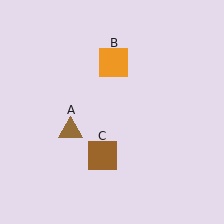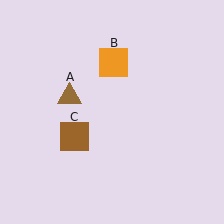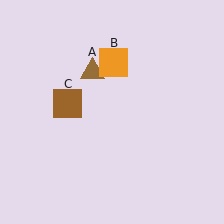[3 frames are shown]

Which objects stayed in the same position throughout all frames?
Orange square (object B) remained stationary.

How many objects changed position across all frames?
2 objects changed position: brown triangle (object A), brown square (object C).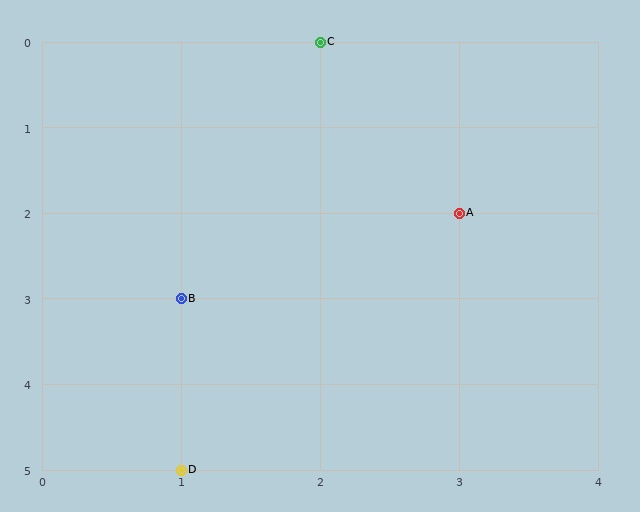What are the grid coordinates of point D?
Point D is at grid coordinates (1, 5).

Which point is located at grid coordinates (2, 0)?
Point C is at (2, 0).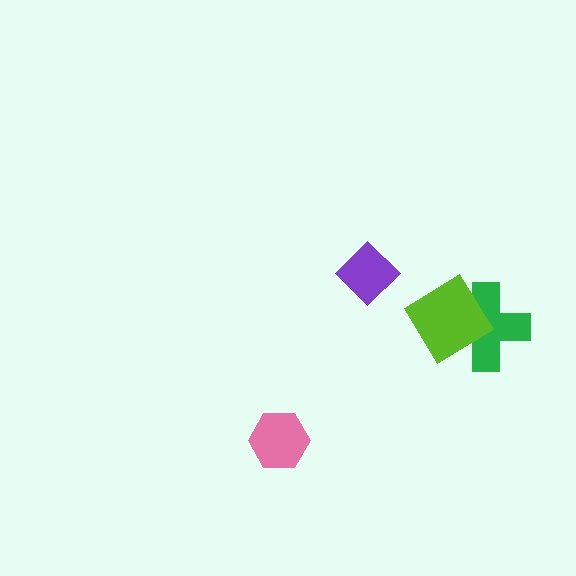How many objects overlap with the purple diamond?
0 objects overlap with the purple diamond.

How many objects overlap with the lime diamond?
1 object overlaps with the lime diamond.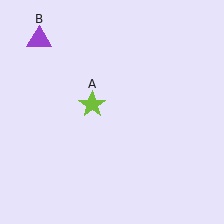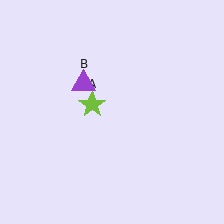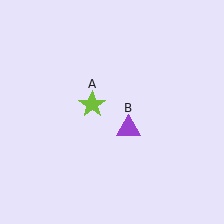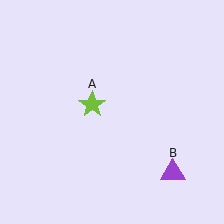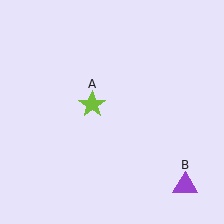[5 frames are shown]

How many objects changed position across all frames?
1 object changed position: purple triangle (object B).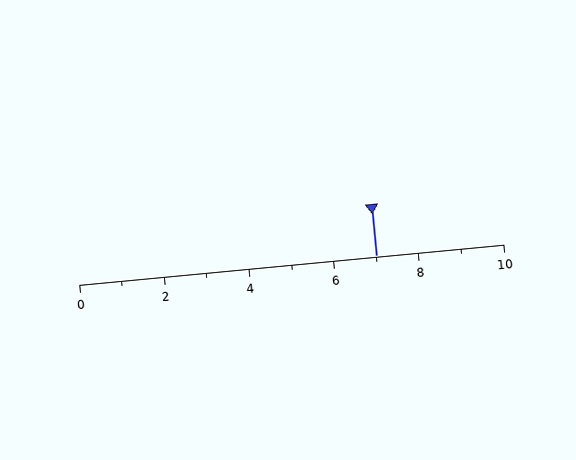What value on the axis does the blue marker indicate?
The marker indicates approximately 7.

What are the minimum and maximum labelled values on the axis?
The axis runs from 0 to 10.